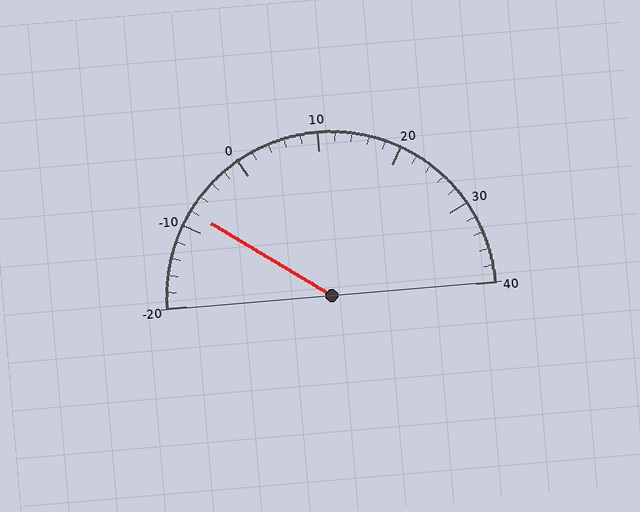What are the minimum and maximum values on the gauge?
The gauge ranges from -20 to 40.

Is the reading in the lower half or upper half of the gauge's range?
The reading is in the lower half of the range (-20 to 40).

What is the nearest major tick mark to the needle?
The nearest major tick mark is -10.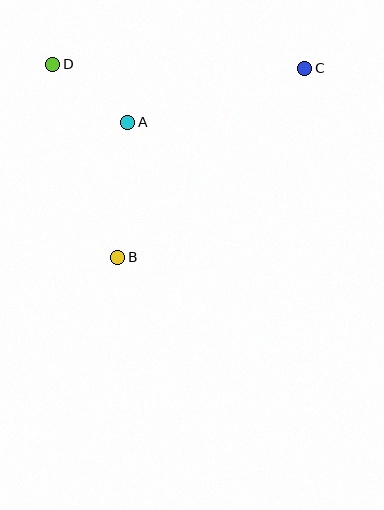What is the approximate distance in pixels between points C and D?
The distance between C and D is approximately 252 pixels.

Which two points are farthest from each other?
Points B and C are farthest from each other.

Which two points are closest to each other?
Points A and D are closest to each other.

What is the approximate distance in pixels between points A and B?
The distance between A and B is approximately 135 pixels.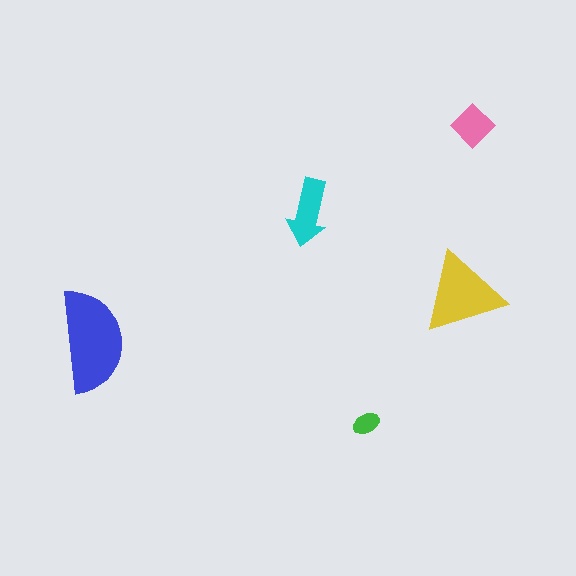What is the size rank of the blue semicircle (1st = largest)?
1st.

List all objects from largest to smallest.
The blue semicircle, the yellow triangle, the cyan arrow, the pink diamond, the green ellipse.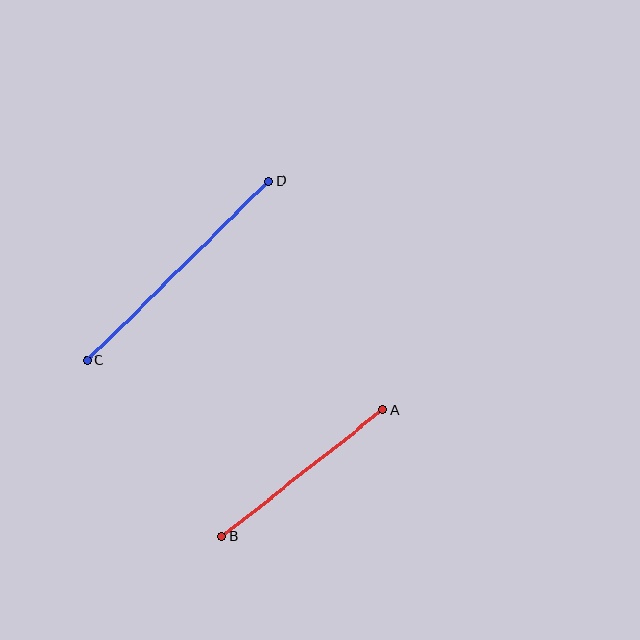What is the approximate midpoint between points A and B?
The midpoint is at approximately (302, 473) pixels.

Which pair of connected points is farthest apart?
Points C and D are farthest apart.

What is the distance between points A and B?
The distance is approximately 205 pixels.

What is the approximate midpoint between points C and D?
The midpoint is at approximately (178, 271) pixels.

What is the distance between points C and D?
The distance is approximately 256 pixels.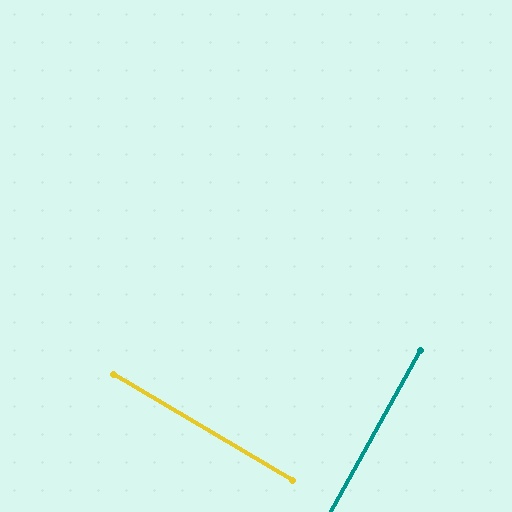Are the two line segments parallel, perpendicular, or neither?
Perpendicular — they meet at approximately 88°.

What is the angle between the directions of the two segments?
Approximately 88 degrees.